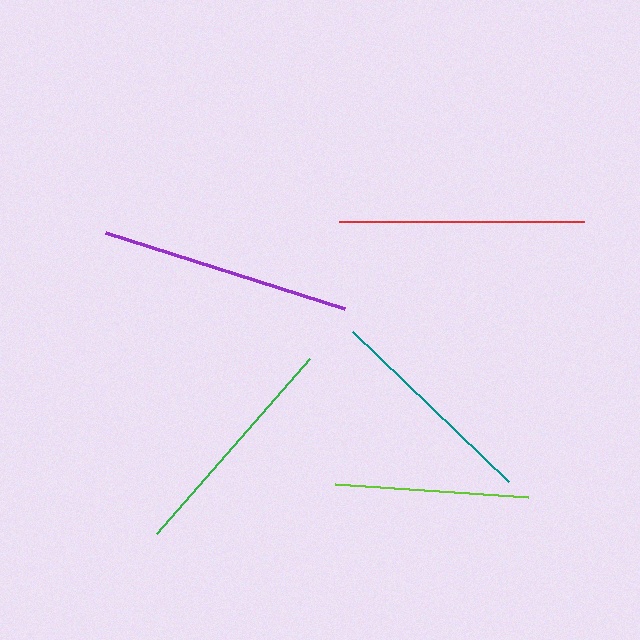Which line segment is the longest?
The purple line is the longest at approximately 251 pixels.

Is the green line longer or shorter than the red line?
The red line is longer than the green line.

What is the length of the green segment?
The green segment is approximately 232 pixels long.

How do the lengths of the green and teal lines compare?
The green and teal lines are approximately the same length.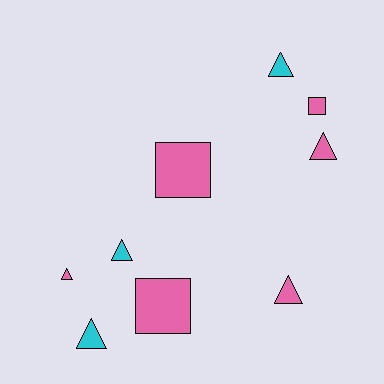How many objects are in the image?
There are 9 objects.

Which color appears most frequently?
Pink, with 6 objects.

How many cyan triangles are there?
There are 3 cyan triangles.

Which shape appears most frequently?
Triangle, with 6 objects.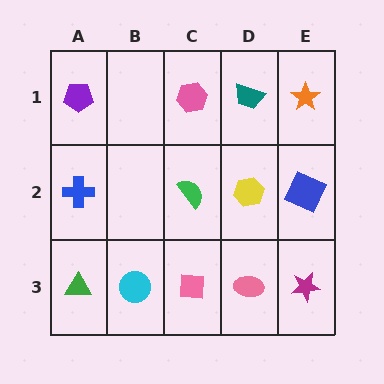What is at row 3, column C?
A pink square.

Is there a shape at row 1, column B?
No, that cell is empty.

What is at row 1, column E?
An orange star.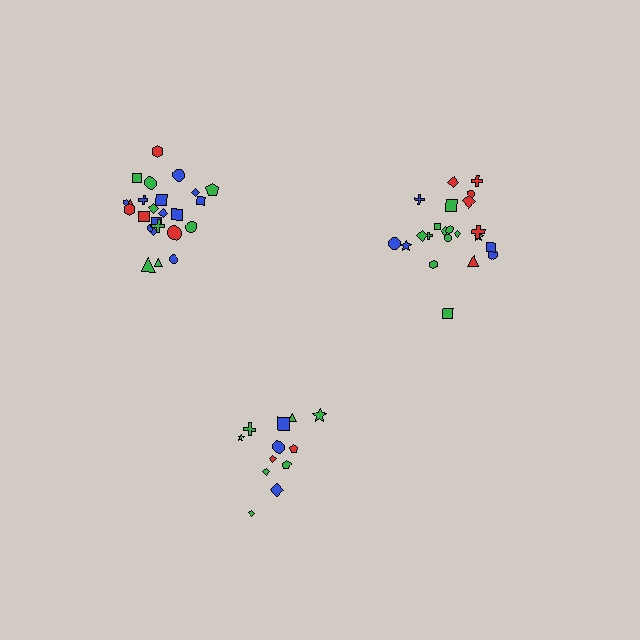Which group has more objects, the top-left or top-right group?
The top-left group.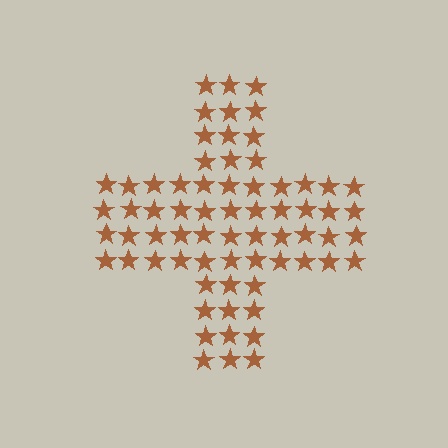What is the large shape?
The large shape is a cross.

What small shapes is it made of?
It is made of small stars.